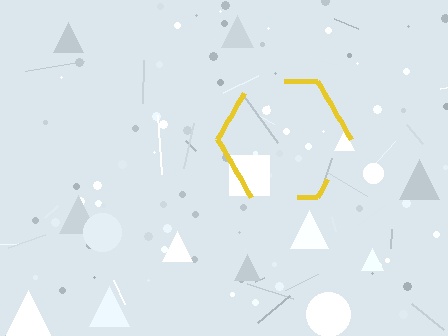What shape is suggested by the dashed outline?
The dashed outline suggests a hexagon.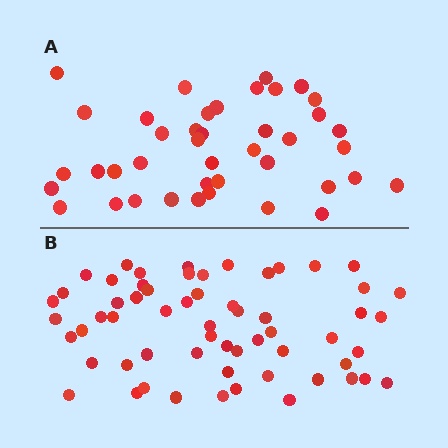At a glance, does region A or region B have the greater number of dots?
Region B (the bottom region) has more dots.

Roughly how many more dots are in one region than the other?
Region B has approximately 20 more dots than region A.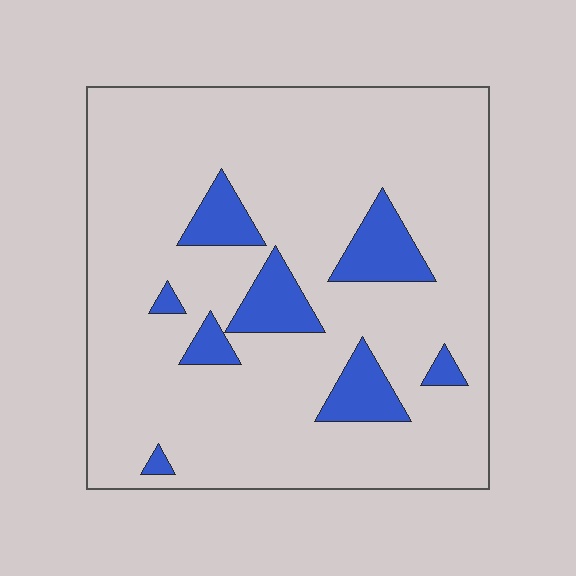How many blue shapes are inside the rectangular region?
8.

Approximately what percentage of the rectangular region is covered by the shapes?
Approximately 15%.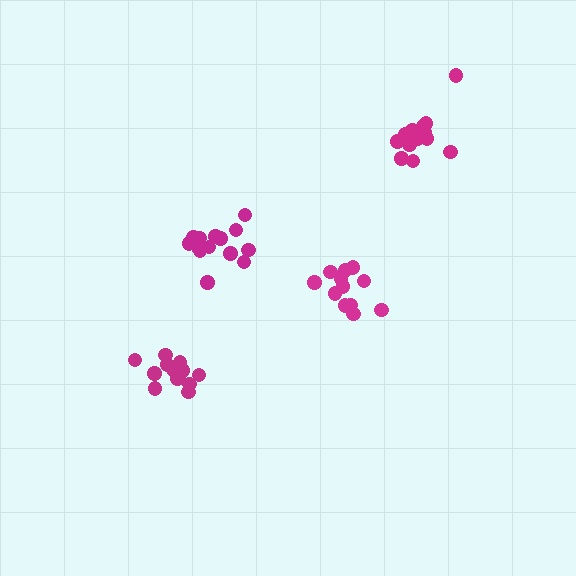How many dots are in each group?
Group 1: 12 dots, Group 2: 16 dots, Group 3: 14 dots, Group 4: 13 dots (55 total).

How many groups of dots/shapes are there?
There are 4 groups.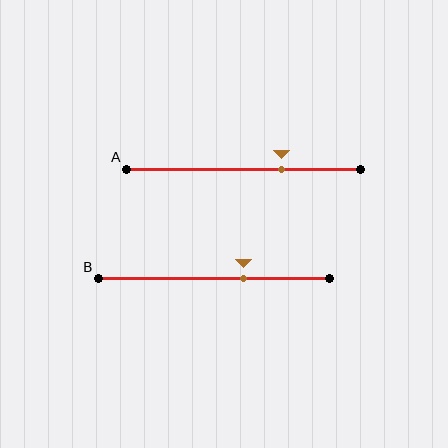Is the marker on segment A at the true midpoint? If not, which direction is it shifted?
No, the marker on segment A is shifted to the right by about 16% of the segment length.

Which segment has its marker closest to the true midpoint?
Segment B has its marker closest to the true midpoint.